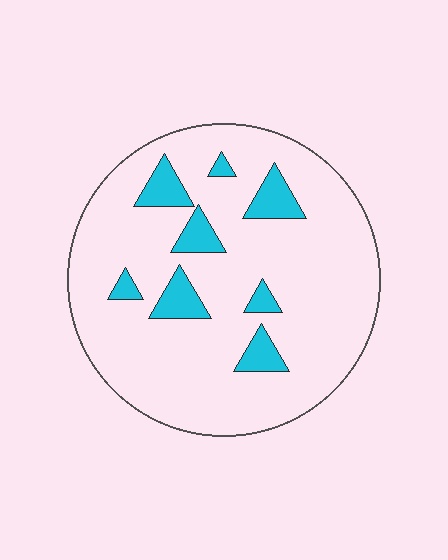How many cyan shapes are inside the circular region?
8.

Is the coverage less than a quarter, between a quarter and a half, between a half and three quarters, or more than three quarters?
Less than a quarter.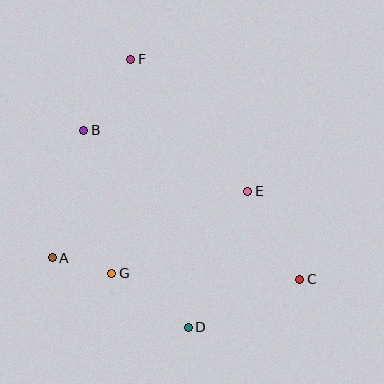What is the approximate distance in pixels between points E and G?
The distance between E and G is approximately 158 pixels.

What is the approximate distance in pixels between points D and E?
The distance between D and E is approximately 148 pixels.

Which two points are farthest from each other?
Points C and F are farthest from each other.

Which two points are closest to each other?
Points A and G are closest to each other.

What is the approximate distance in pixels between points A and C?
The distance between A and C is approximately 249 pixels.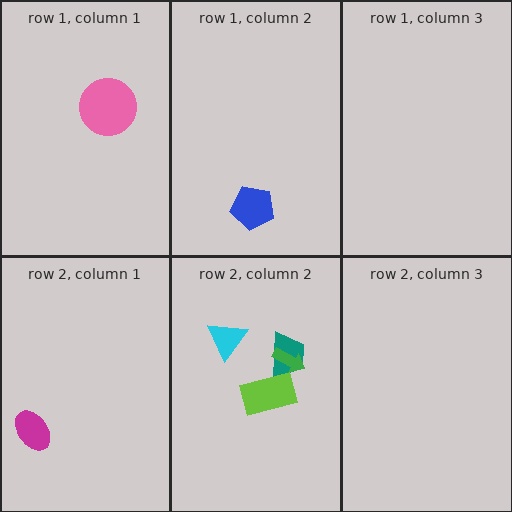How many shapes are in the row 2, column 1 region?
1.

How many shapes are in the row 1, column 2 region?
1.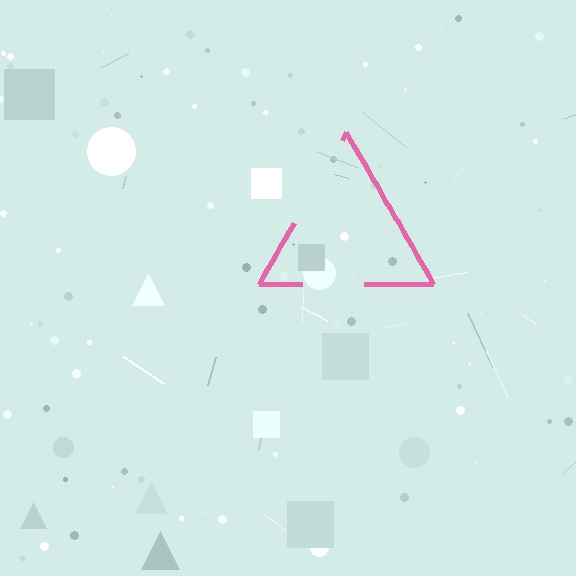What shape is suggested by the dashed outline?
The dashed outline suggests a triangle.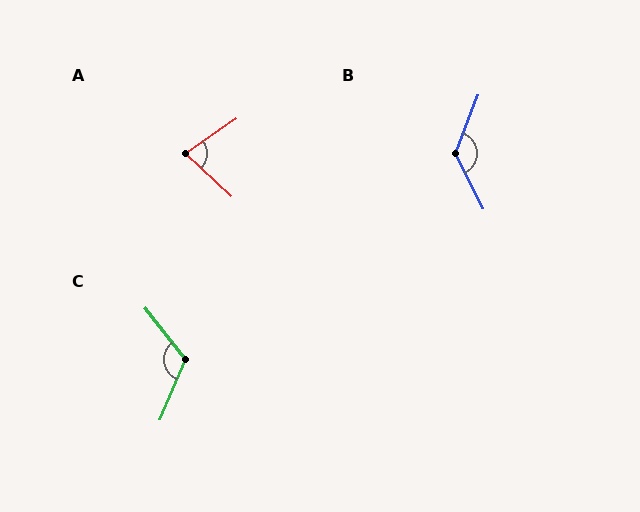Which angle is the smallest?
A, at approximately 77 degrees.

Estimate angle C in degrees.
Approximately 119 degrees.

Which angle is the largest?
B, at approximately 133 degrees.